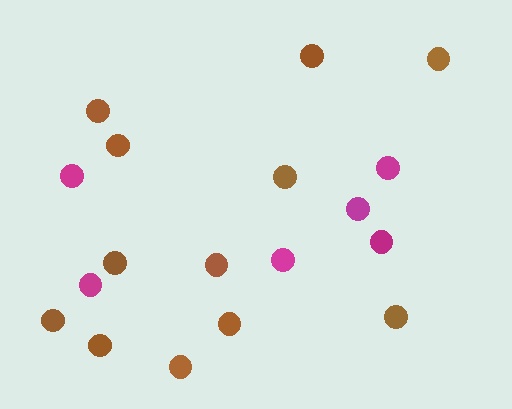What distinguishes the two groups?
There are 2 groups: one group of brown circles (12) and one group of magenta circles (6).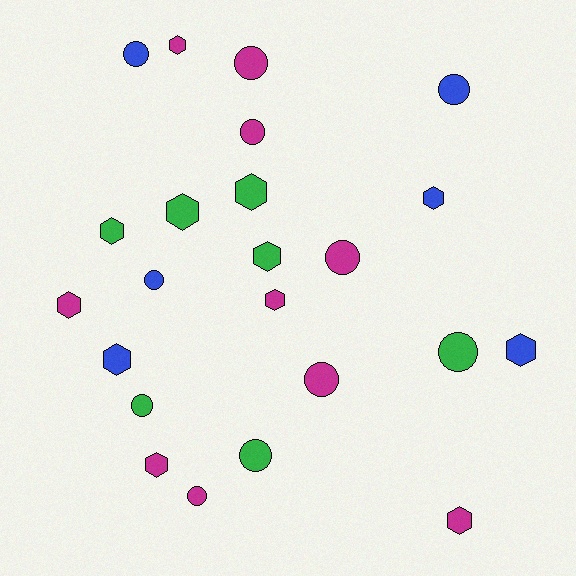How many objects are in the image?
There are 23 objects.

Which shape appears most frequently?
Hexagon, with 12 objects.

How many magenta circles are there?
There are 5 magenta circles.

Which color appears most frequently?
Magenta, with 10 objects.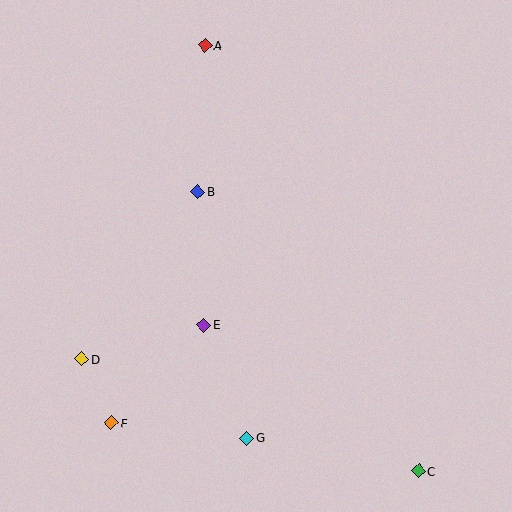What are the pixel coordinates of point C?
Point C is at (419, 471).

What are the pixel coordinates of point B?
Point B is at (197, 192).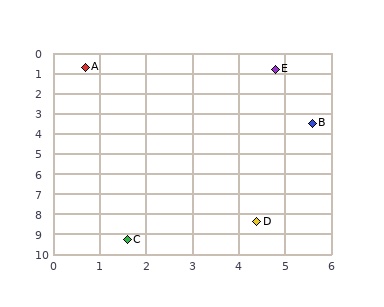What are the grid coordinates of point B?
Point B is at approximately (5.6, 3.5).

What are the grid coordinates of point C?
Point C is at approximately (1.6, 9.3).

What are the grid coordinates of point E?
Point E is at approximately (4.8, 0.8).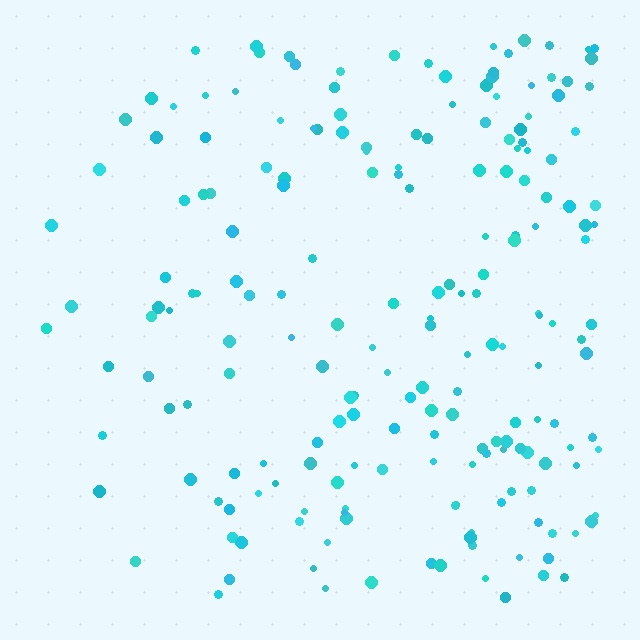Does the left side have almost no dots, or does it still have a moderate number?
Still a moderate number, just noticeably fewer than the right.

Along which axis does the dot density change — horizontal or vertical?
Horizontal.